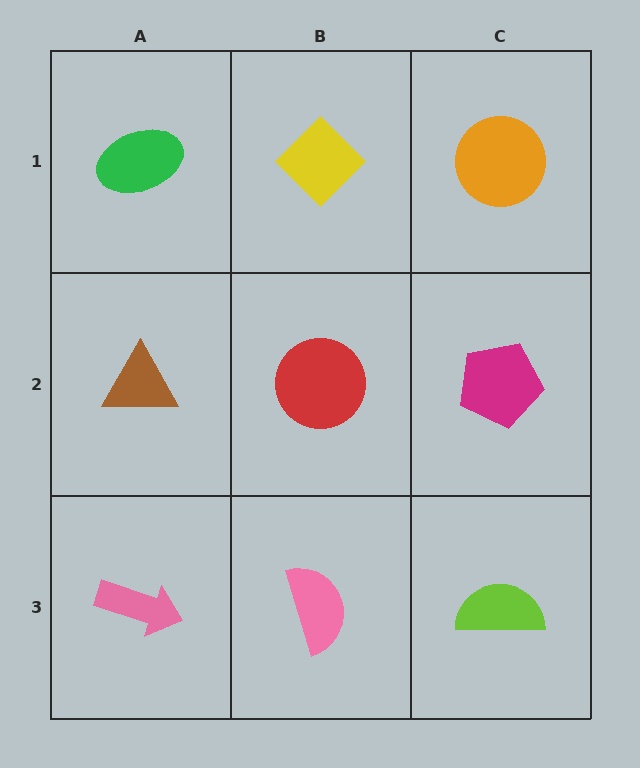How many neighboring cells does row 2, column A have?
3.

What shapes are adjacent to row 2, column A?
A green ellipse (row 1, column A), a pink arrow (row 3, column A), a red circle (row 2, column B).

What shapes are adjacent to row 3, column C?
A magenta pentagon (row 2, column C), a pink semicircle (row 3, column B).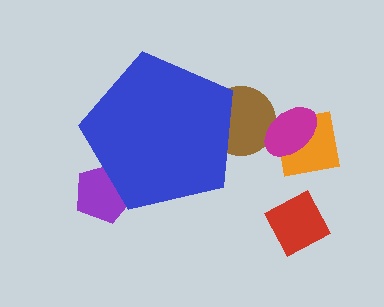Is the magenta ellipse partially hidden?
No, the magenta ellipse is fully visible.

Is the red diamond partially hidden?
No, the red diamond is fully visible.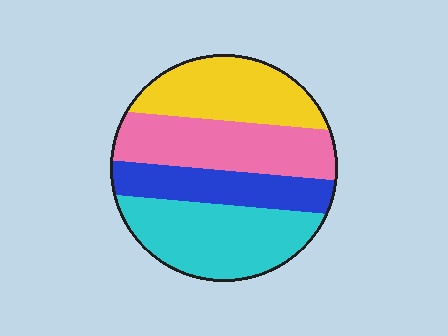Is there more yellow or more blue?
Yellow.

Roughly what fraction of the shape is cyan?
Cyan covers about 30% of the shape.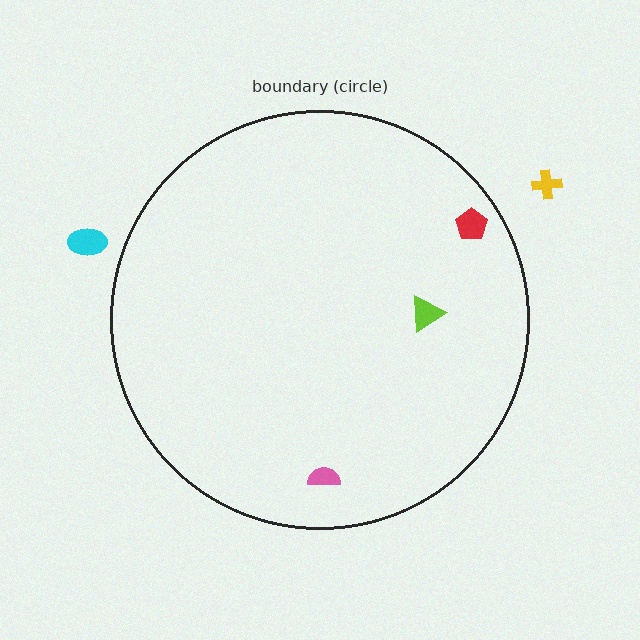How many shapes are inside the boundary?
3 inside, 2 outside.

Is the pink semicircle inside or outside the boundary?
Inside.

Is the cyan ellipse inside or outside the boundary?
Outside.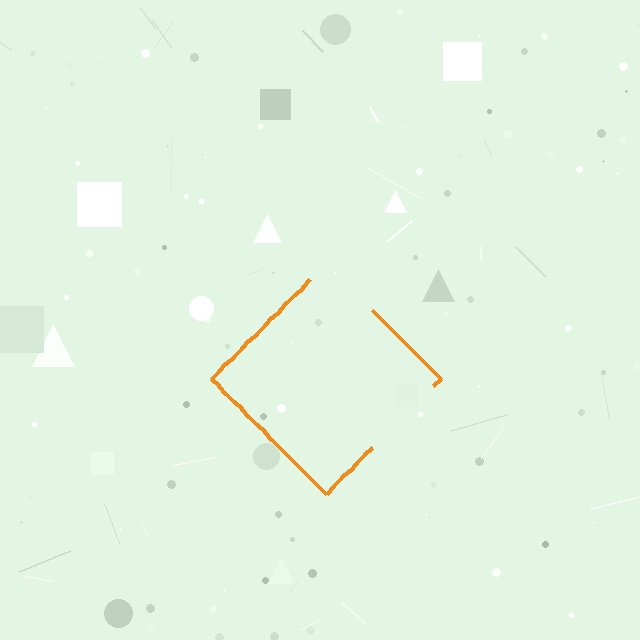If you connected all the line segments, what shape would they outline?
They would outline a diamond.